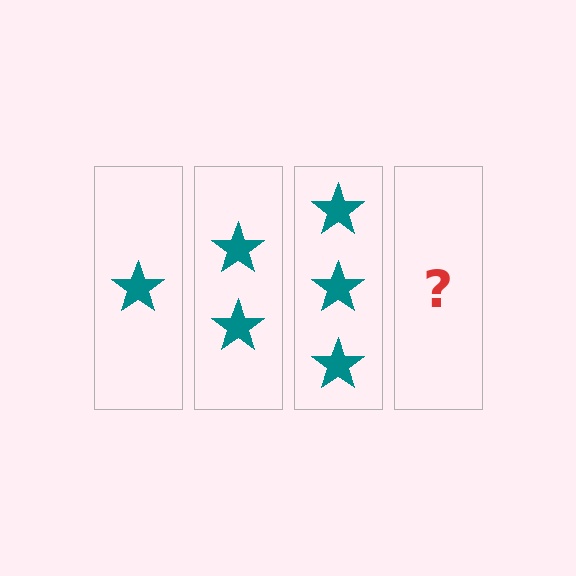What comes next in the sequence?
The next element should be 4 stars.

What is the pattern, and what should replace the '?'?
The pattern is that each step adds one more star. The '?' should be 4 stars.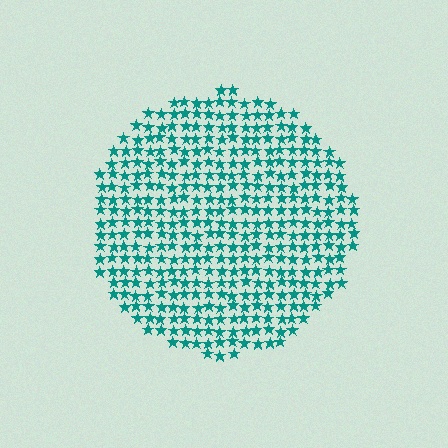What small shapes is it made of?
It is made of small stars.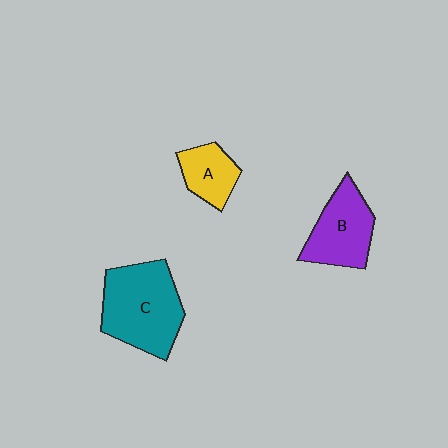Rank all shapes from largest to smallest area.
From largest to smallest: C (teal), B (purple), A (yellow).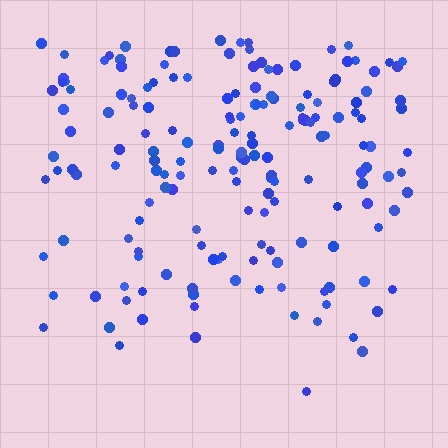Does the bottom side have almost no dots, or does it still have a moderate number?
Still a moderate number, just noticeably fewer than the top.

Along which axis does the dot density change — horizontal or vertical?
Vertical.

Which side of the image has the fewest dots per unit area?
The bottom.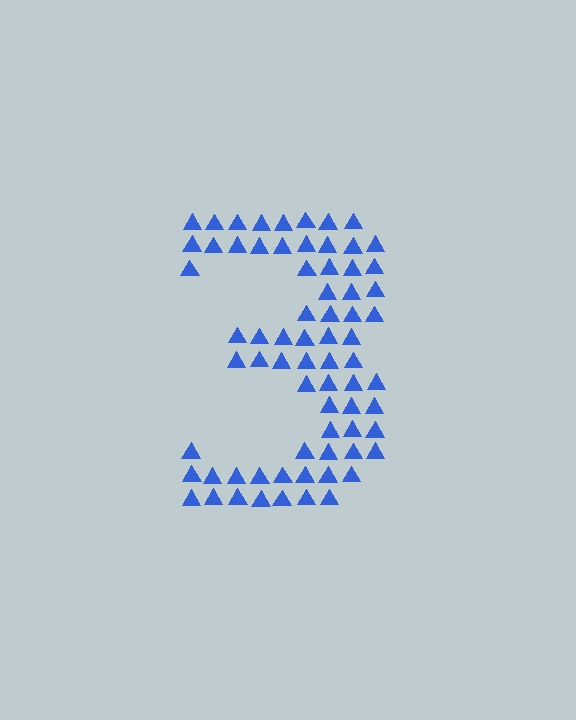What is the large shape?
The large shape is the digit 3.